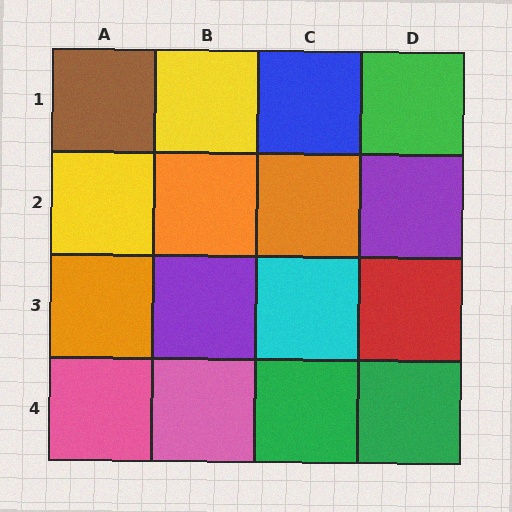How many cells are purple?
2 cells are purple.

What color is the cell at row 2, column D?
Purple.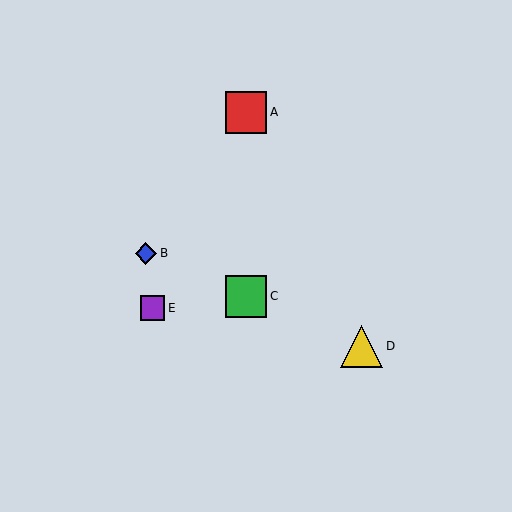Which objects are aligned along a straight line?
Objects B, C, D are aligned along a straight line.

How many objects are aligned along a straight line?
3 objects (B, C, D) are aligned along a straight line.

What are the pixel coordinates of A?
Object A is at (246, 112).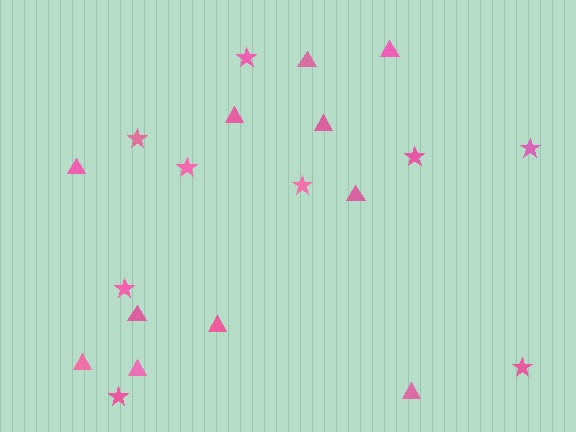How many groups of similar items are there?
There are 2 groups: one group of triangles (11) and one group of stars (9).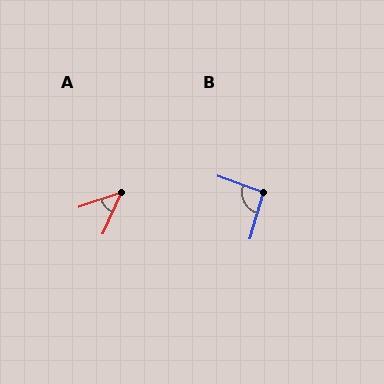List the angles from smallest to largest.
A (47°), B (94°).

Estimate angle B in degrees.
Approximately 94 degrees.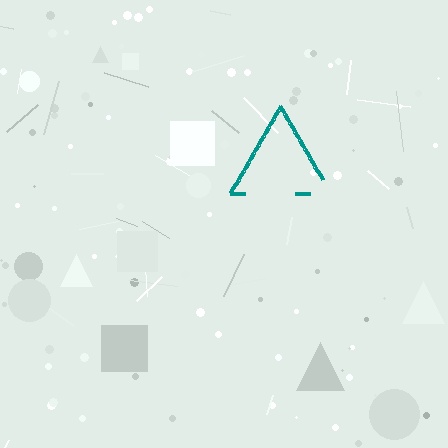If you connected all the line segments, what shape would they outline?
They would outline a triangle.